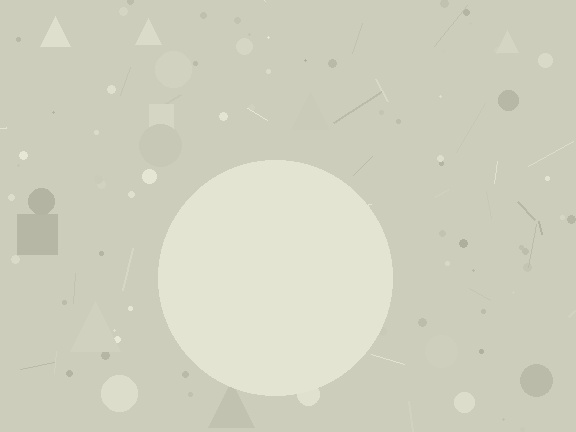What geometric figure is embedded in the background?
A circle is embedded in the background.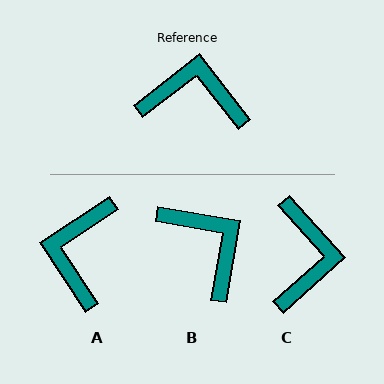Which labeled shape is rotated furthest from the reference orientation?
C, about 86 degrees away.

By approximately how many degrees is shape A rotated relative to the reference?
Approximately 85 degrees counter-clockwise.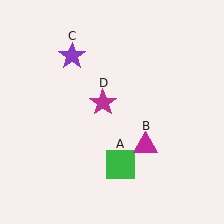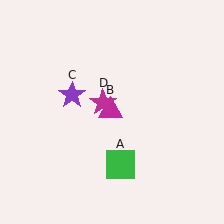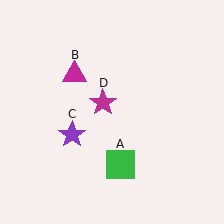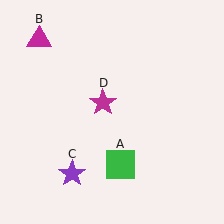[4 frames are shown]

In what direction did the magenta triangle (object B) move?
The magenta triangle (object B) moved up and to the left.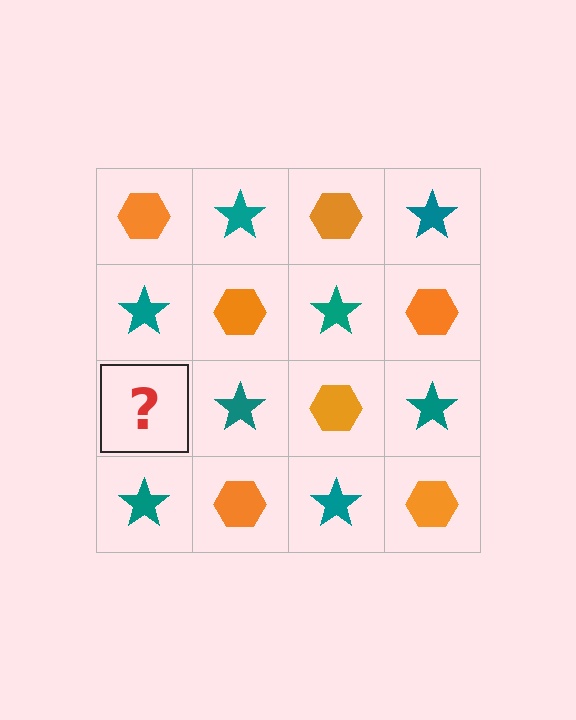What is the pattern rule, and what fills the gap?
The rule is that it alternates orange hexagon and teal star in a checkerboard pattern. The gap should be filled with an orange hexagon.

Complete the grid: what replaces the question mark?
The question mark should be replaced with an orange hexagon.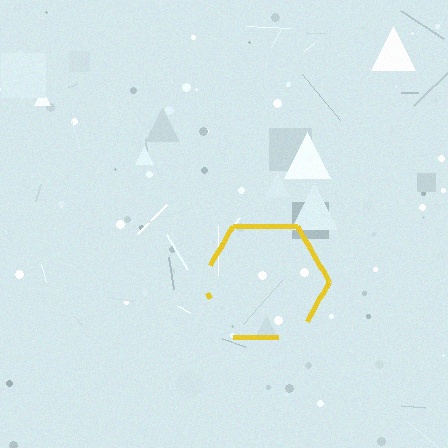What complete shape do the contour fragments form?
The contour fragments form a hexagon.